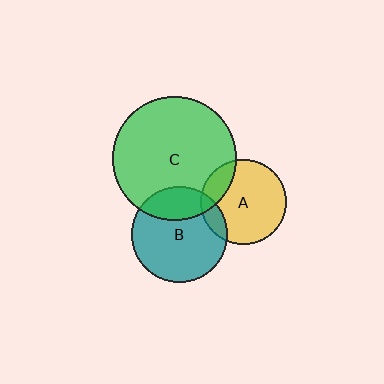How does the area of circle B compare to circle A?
Approximately 1.3 times.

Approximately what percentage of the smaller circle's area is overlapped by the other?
Approximately 25%.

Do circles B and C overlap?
Yes.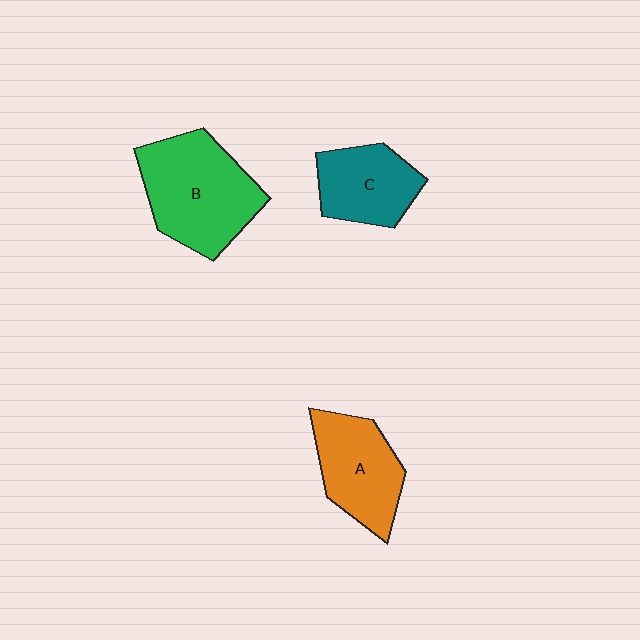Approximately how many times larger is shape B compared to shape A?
Approximately 1.4 times.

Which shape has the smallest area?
Shape C (teal).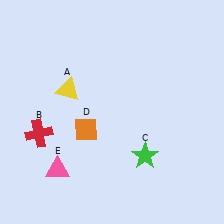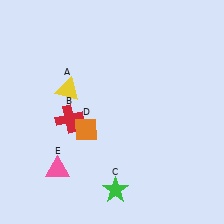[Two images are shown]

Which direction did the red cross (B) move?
The red cross (B) moved right.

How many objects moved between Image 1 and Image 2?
2 objects moved between the two images.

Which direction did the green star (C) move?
The green star (C) moved down.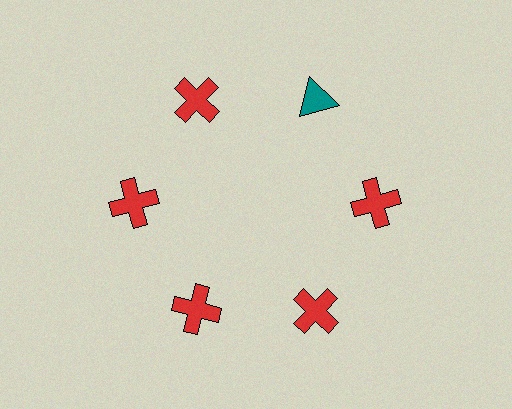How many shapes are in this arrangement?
There are 6 shapes arranged in a ring pattern.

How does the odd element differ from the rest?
It differs in both color (teal instead of red) and shape (triangle instead of cross).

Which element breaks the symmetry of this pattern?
The teal triangle at roughly the 1 o'clock position breaks the symmetry. All other shapes are red crosses.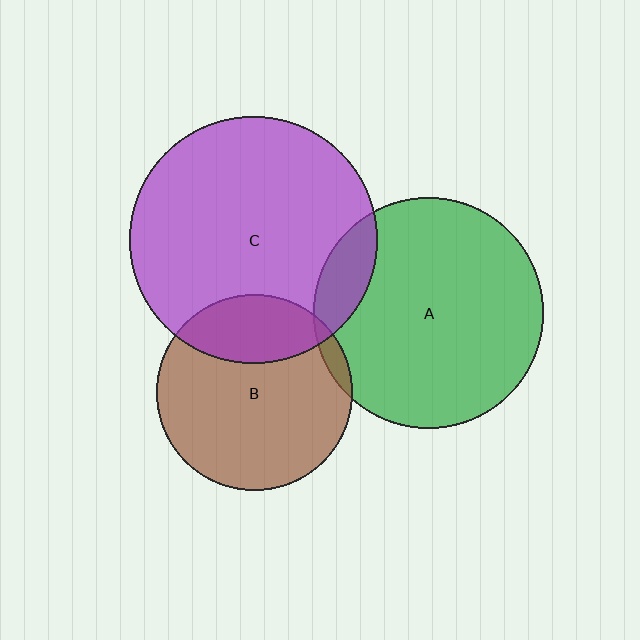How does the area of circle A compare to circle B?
Approximately 1.4 times.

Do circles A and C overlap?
Yes.